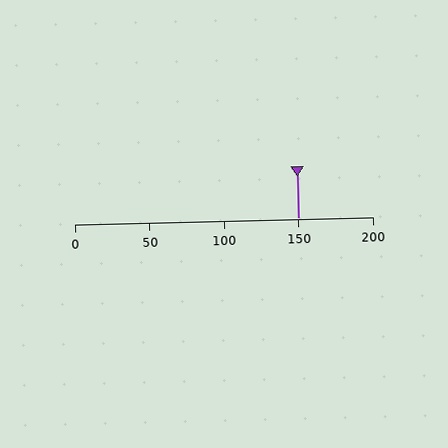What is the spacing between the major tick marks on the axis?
The major ticks are spaced 50 apart.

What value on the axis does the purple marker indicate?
The marker indicates approximately 150.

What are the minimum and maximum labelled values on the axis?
The axis runs from 0 to 200.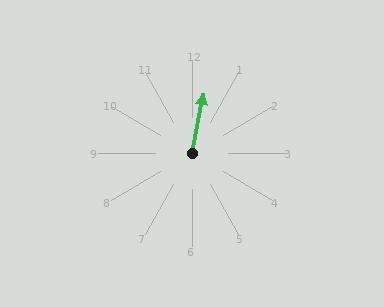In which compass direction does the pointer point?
North.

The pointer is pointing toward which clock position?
Roughly 12 o'clock.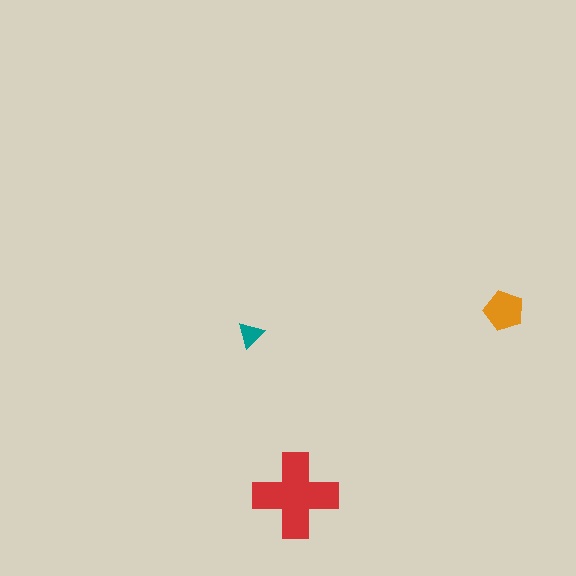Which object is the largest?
The red cross.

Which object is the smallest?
The teal triangle.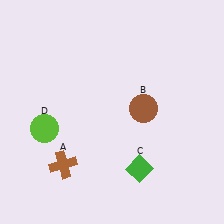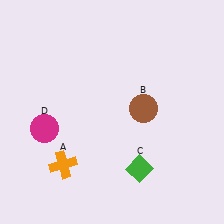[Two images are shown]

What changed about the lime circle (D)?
In Image 1, D is lime. In Image 2, it changed to magenta.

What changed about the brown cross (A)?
In Image 1, A is brown. In Image 2, it changed to orange.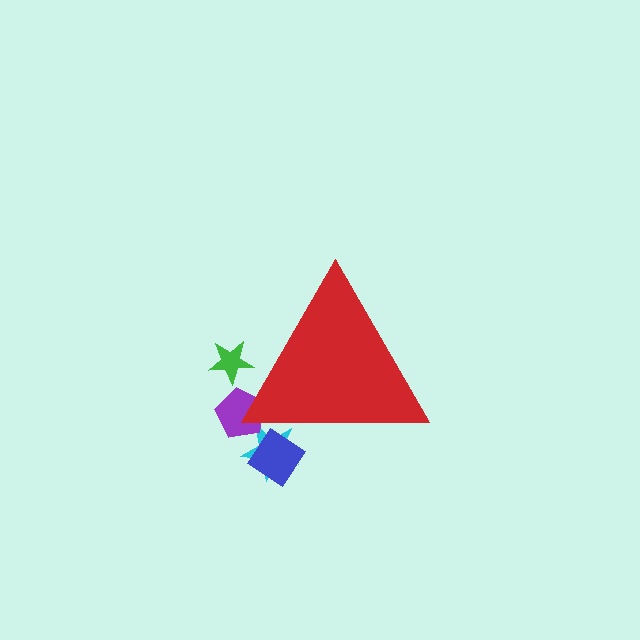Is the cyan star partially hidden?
Yes, the cyan star is partially hidden behind the red triangle.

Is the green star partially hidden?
Yes, the green star is partially hidden behind the red triangle.